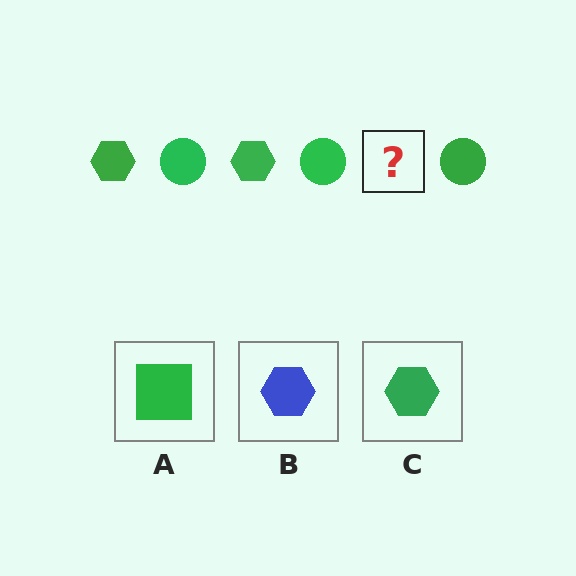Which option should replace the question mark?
Option C.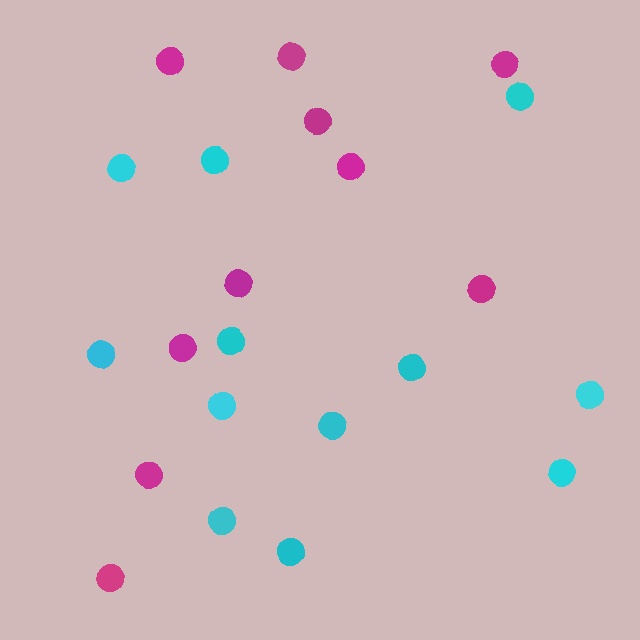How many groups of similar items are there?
There are 2 groups: one group of magenta circles (10) and one group of cyan circles (12).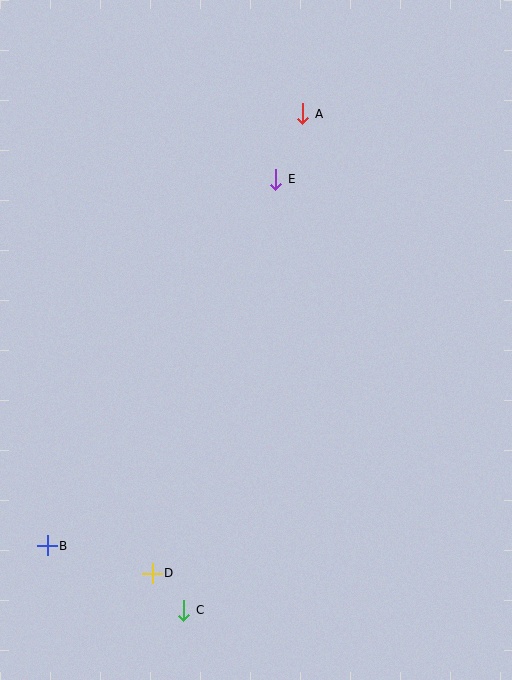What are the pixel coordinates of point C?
Point C is at (184, 610).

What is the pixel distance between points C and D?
The distance between C and D is 49 pixels.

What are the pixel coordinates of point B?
Point B is at (47, 546).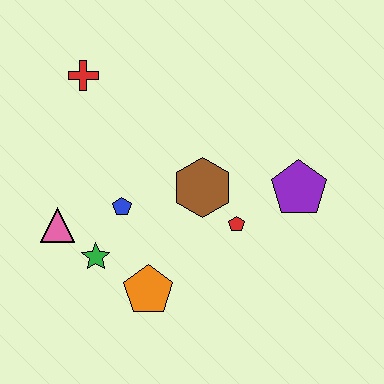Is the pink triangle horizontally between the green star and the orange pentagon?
No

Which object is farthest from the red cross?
The purple pentagon is farthest from the red cross.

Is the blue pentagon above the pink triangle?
Yes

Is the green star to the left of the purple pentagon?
Yes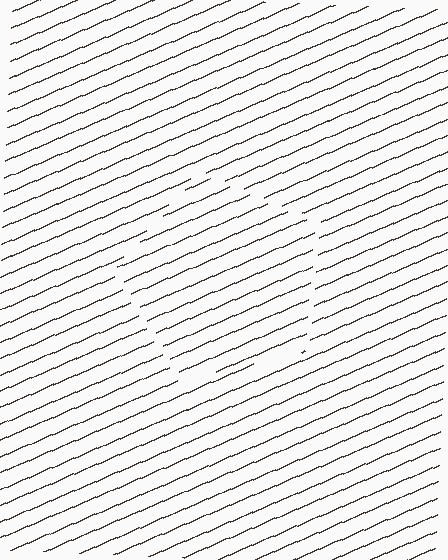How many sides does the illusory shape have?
5 sides — the line-ends trace a pentagon.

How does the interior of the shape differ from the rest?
The interior of the shape contains the same grating, shifted by half a period — the contour is defined by the phase discontinuity where line-ends from the inner and outer gratings abut.